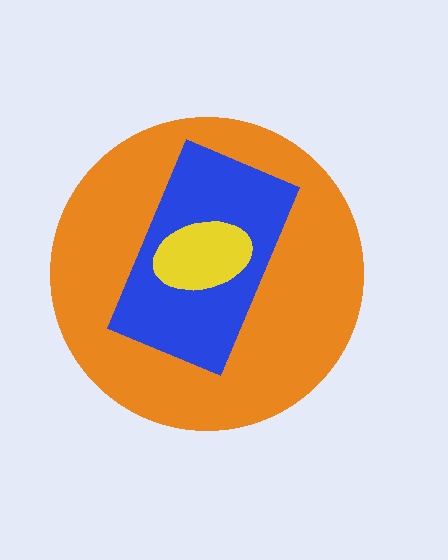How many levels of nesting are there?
3.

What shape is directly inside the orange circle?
The blue rectangle.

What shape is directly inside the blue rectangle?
The yellow ellipse.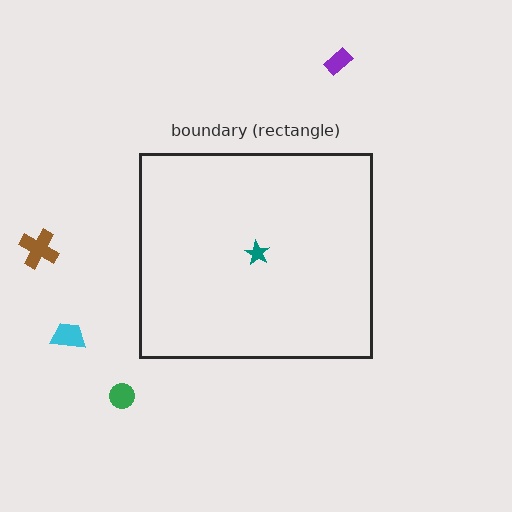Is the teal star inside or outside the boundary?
Inside.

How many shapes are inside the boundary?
1 inside, 4 outside.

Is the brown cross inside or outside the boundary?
Outside.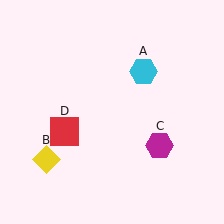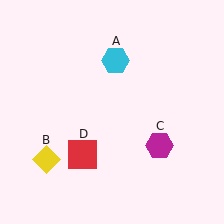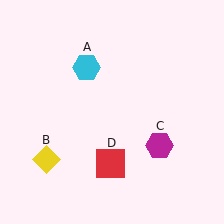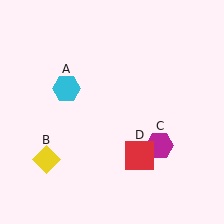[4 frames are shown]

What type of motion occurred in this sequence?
The cyan hexagon (object A), red square (object D) rotated counterclockwise around the center of the scene.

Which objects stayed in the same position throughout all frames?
Yellow diamond (object B) and magenta hexagon (object C) remained stationary.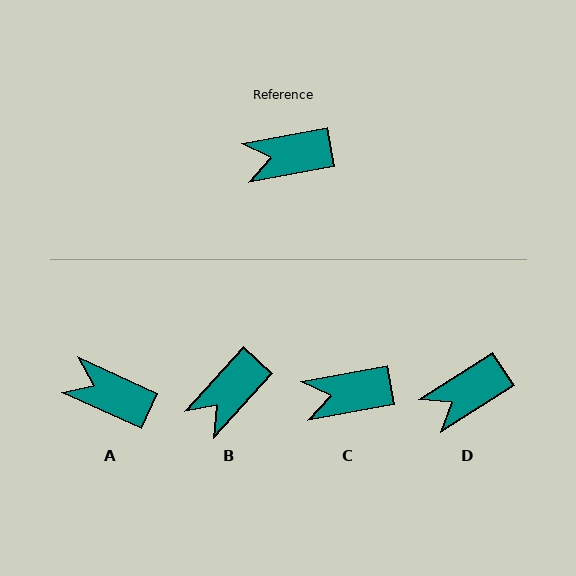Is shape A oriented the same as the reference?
No, it is off by about 35 degrees.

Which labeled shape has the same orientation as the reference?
C.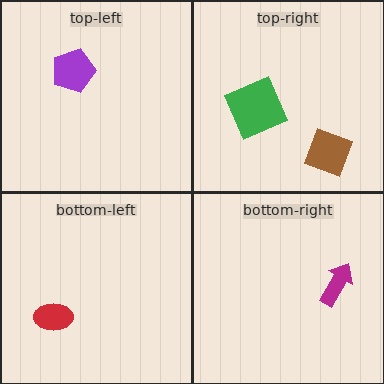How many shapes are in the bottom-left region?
1.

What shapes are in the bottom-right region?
The magenta arrow.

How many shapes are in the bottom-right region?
1.